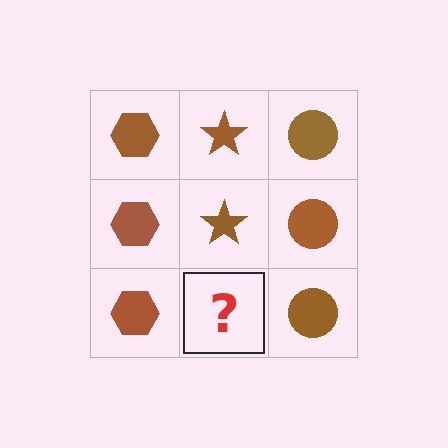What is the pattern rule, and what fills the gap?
The rule is that each column has a consistent shape. The gap should be filled with a brown star.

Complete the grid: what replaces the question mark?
The question mark should be replaced with a brown star.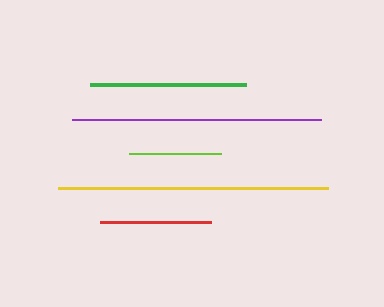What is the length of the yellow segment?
The yellow segment is approximately 270 pixels long.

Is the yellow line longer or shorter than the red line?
The yellow line is longer than the red line.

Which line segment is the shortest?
The lime line is the shortest at approximately 92 pixels.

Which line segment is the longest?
The yellow line is the longest at approximately 270 pixels.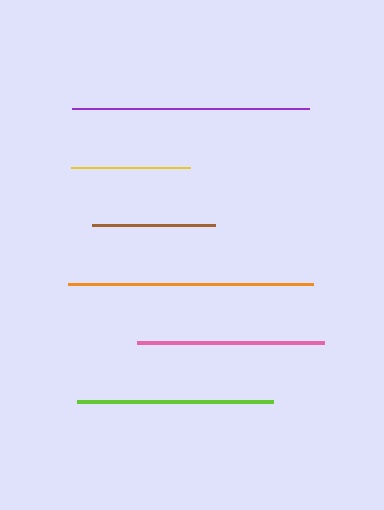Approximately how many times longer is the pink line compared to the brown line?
The pink line is approximately 1.5 times the length of the brown line.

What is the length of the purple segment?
The purple segment is approximately 237 pixels long.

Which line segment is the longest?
The orange line is the longest at approximately 245 pixels.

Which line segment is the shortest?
The yellow line is the shortest at approximately 119 pixels.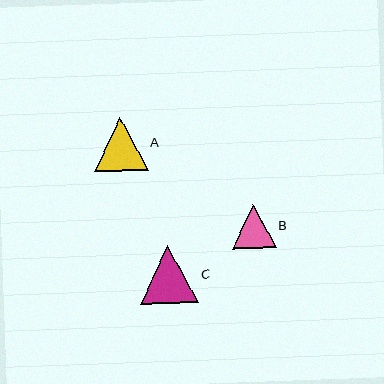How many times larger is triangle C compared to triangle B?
Triangle C is approximately 1.3 times the size of triangle B.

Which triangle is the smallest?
Triangle B is the smallest with a size of approximately 44 pixels.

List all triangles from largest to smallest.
From largest to smallest: C, A, B.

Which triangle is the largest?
Triangle C is the largest with a size of approximately 58 pixels.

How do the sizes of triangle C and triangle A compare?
Triangle C and triangle A are approximately the same size.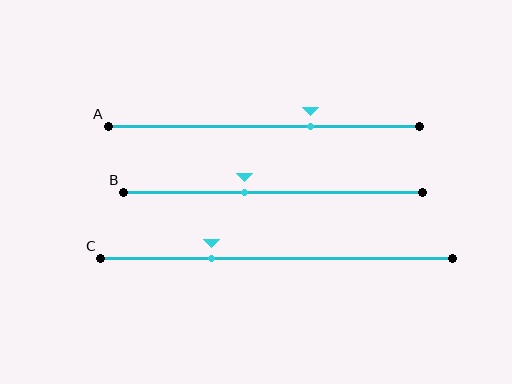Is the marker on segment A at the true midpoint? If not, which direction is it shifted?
No, the marker on segment A is shifted to the right by about 15% of the segment length.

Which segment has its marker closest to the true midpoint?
Segment B has its marker closest to the true midpoint.